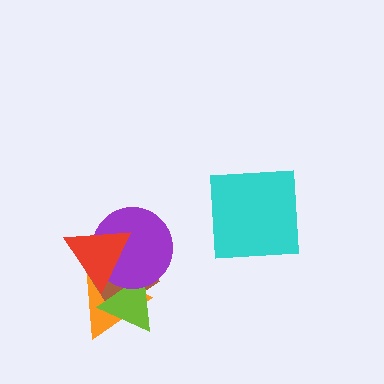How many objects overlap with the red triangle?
4 objects overlap with the red triangle.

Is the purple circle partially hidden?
Yes, it is partially covered by another shape.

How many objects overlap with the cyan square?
0 objects overlap with the cyan square.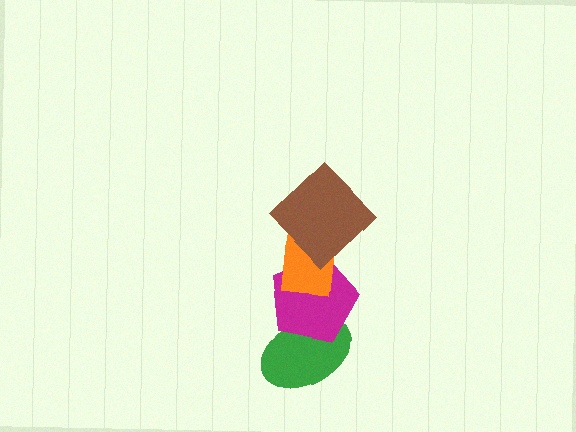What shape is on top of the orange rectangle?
The brown diamond is on top of the orange rectangle.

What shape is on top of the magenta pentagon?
The orange rectangle is on top of the magenta pentagon.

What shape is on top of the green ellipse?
The magenta pentagon is on top of the green ellipse.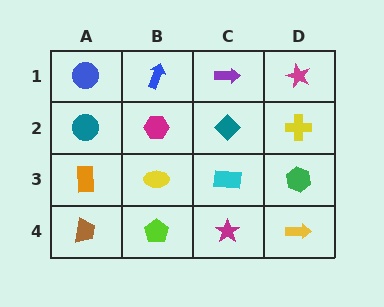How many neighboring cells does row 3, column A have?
3.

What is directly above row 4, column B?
A yellow ellipse.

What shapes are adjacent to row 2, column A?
A blue circle (row 1, column A), an orange rectangle (row 3, column A), a magenta hexagon (row 2, column B).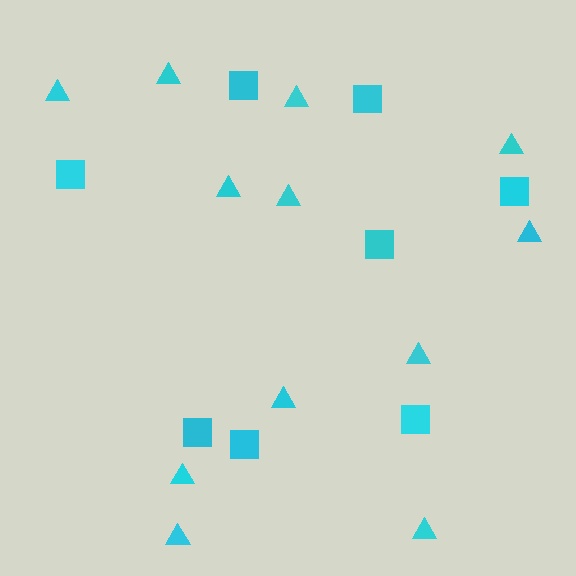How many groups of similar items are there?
There are 2 groups: one group of triangles (12) and one group of squares (8).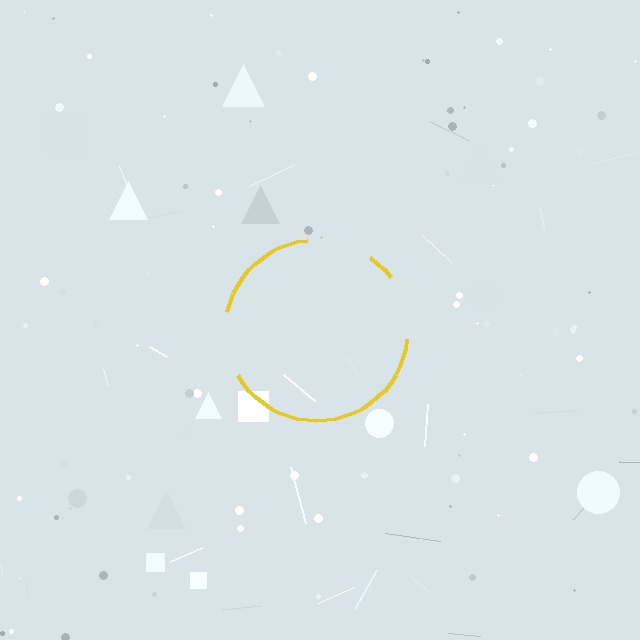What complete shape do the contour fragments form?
The contour fragments form a circle.